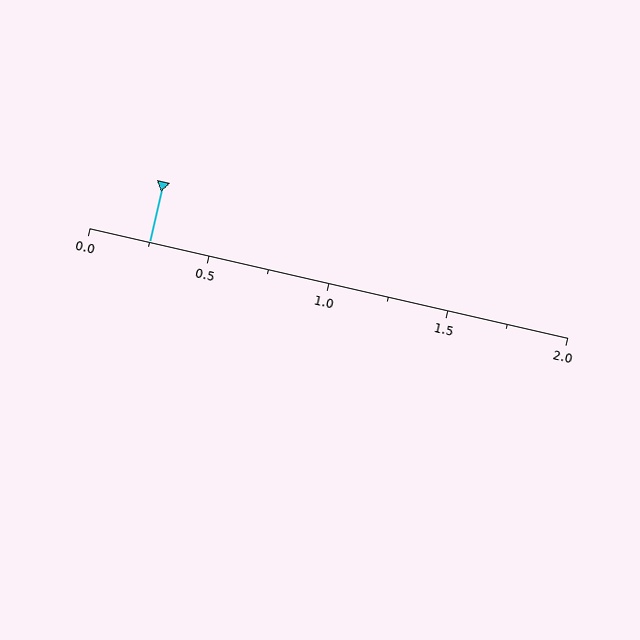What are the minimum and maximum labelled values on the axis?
The axis runs from 0.0 to 2.0.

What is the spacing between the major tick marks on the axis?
The major ticks are spaced 0.5 apart.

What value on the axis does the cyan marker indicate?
The marker indicates approximately 0.25.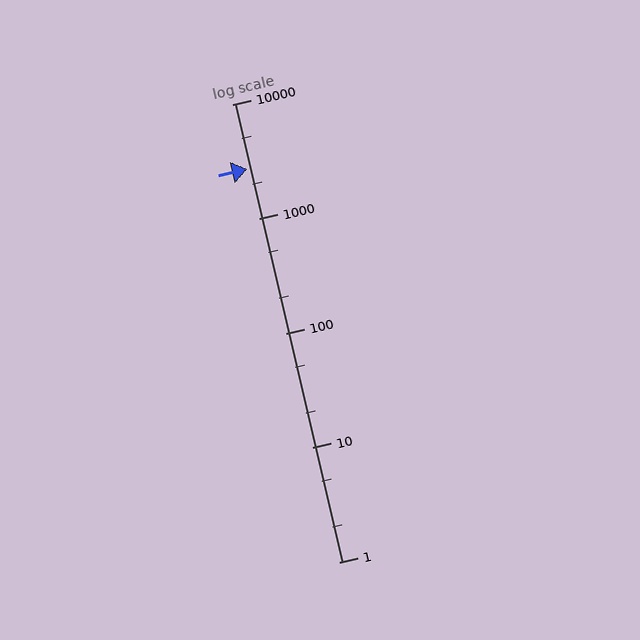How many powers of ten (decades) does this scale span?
The scale spans 4 decades, from 1 to 10000.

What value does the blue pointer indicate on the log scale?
The pointer indicates approximately 2700.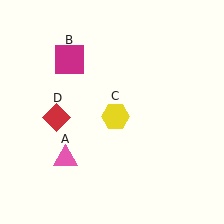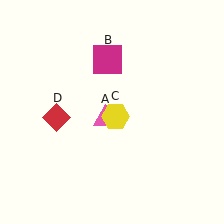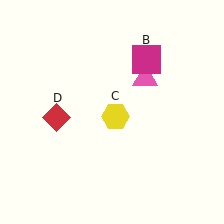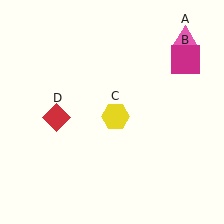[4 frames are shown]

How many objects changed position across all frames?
2 objects changed position: pink triangle (object A), magenta square (object B).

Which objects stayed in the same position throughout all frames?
Yellow hexagon (object C) and red diamond (object D) remained stationary.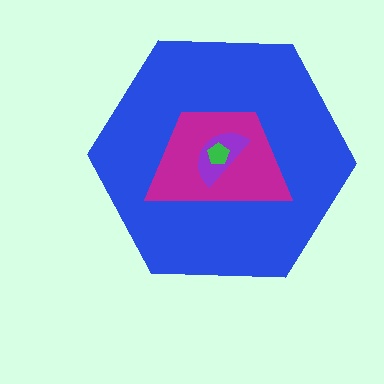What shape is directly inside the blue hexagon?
The magenta trapezoid.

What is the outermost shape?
The blue hexagon.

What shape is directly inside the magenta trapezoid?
The purple semicircle.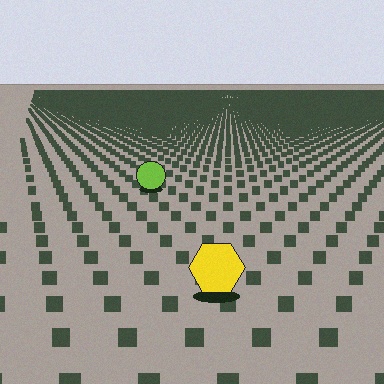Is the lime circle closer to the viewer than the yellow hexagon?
No. The yellow hexagon is closer — you can tell from the texture gradient: the ground texture is coarser near it.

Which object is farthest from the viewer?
The lime circle is farthest from the viewer. It appears smaller and the ground texture around it is denser.